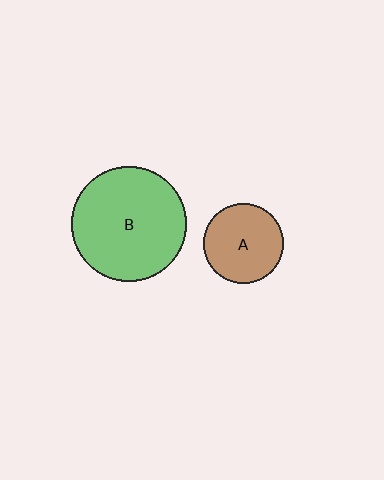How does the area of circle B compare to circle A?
Approximately 2.1 times.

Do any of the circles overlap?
No, none of the circles overlap.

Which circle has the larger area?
Circle B (green).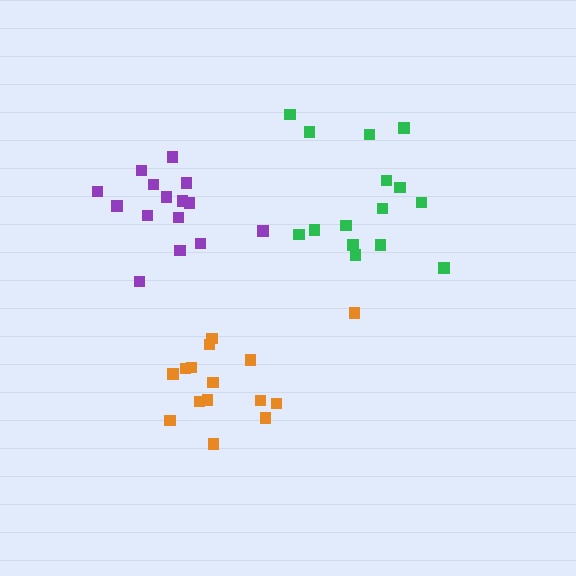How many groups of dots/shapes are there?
There are 3 groups.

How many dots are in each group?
Group 1: 15 dots, Group 2: 15 dots, Group 3: 15 dots (45 total).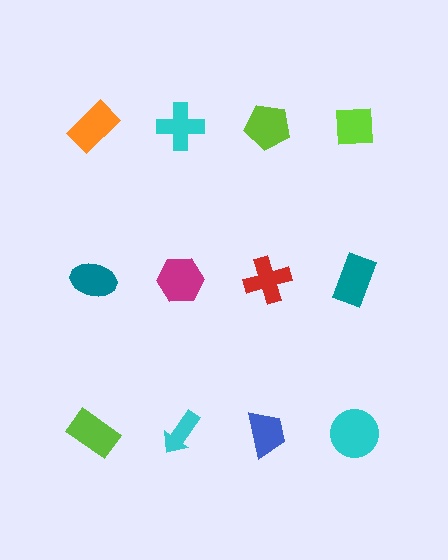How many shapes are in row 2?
4 shapes.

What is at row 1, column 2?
A cyan cross.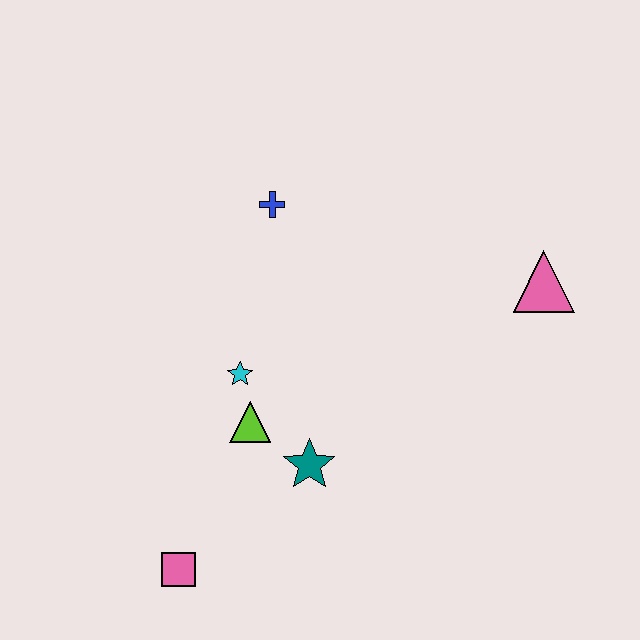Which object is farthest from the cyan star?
The pink triangle is farthest from the cyan star.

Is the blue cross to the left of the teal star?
Yes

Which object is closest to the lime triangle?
The cyan star is closest to the lime triangle.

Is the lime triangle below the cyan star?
Yes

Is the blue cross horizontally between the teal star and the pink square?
Yes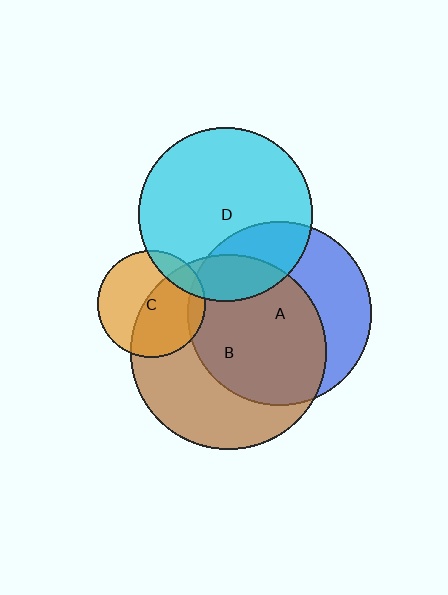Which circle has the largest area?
Circle B (brown).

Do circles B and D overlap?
Yes.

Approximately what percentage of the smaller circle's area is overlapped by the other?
Approximately 15%.